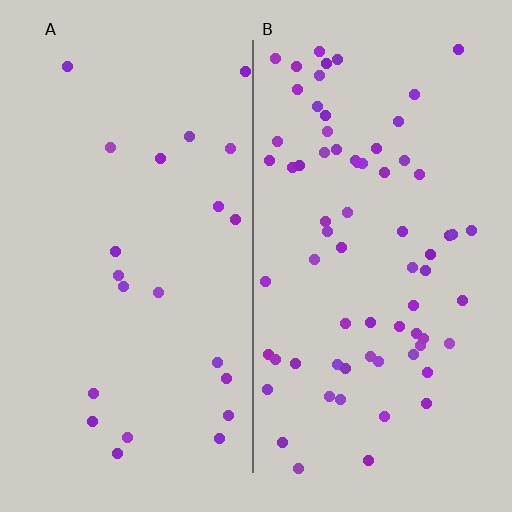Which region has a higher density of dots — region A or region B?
B (the right).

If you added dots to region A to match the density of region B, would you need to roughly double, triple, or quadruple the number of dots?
Approximately triple.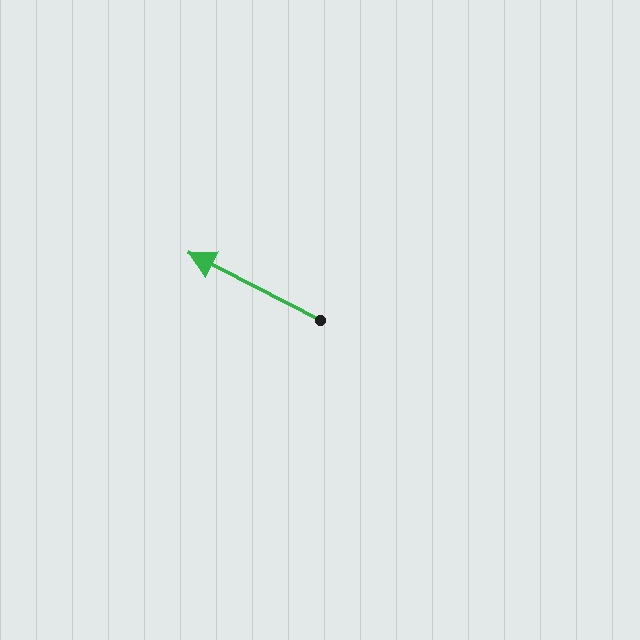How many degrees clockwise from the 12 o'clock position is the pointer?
Approximately 297 degrees.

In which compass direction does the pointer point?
Northwest.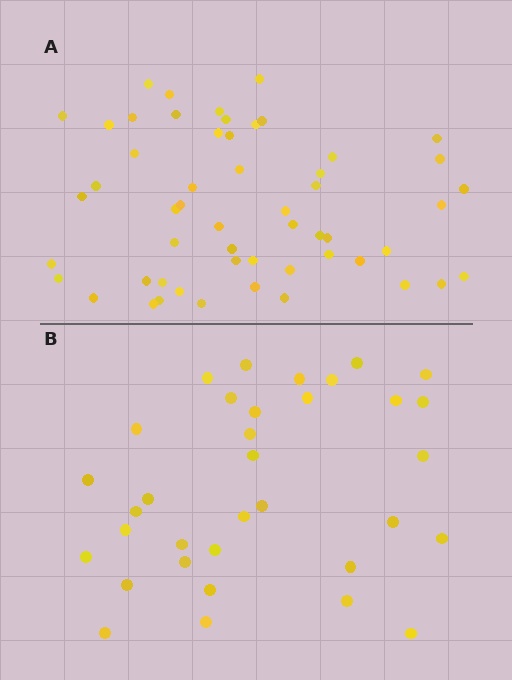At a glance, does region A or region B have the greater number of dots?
Region A (the top region) has more dots.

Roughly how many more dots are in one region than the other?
Region A has approximately 20 more dots than region B.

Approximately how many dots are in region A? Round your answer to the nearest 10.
About 50 dots. (The exact count is 54, which rounds to 50.)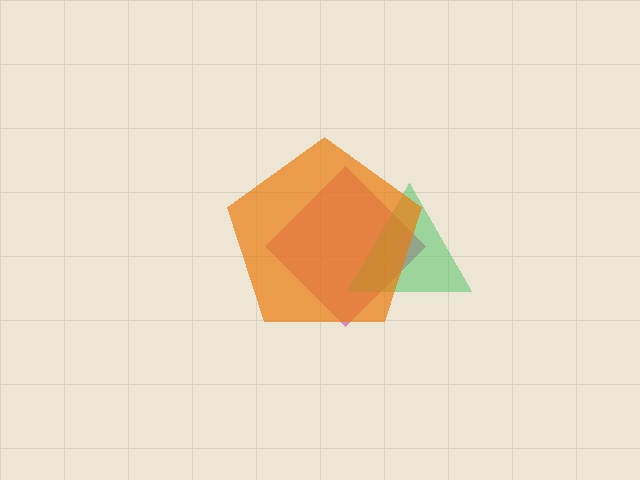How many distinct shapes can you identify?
There are 3 distinct shapes: a magenta diamond, a green triangle, an orange pentagon.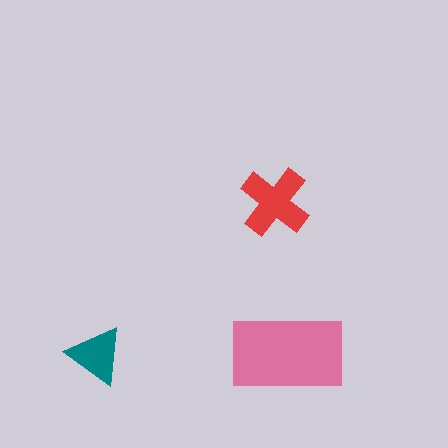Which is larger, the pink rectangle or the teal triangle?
The pink rectangle.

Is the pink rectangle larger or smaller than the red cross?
Larger.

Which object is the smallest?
The teal triangle.